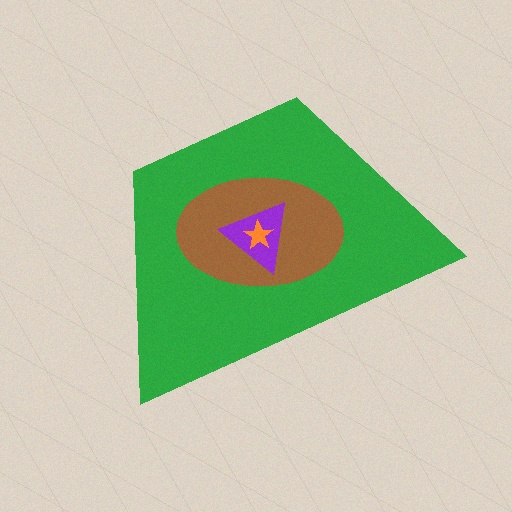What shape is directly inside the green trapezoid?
The brown ellipse.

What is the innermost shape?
The orange star.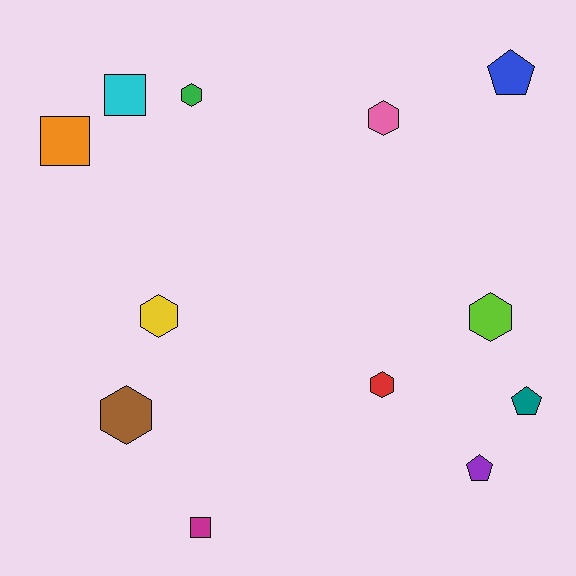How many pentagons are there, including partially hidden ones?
There are 3 pentagons.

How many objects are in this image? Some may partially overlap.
There are 12 objects.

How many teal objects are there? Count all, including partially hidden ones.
There is 1 teal object.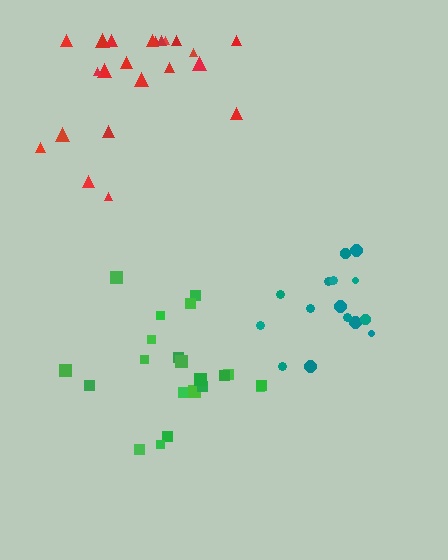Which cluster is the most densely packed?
Teal.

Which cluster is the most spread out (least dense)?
Red.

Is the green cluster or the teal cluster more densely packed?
Teal.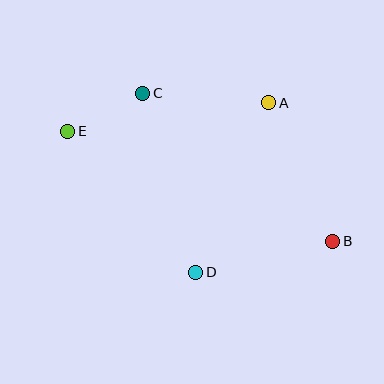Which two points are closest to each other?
Points C and E are closest to each other.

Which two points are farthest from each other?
Points B and E are farthest from each other.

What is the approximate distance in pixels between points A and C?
The distance between A and C is approximately 127 pixels.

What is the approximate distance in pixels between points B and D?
The distance between B and D is approximately 141 pixels.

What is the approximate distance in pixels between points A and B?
The distance between A and B is approximately 153 pixels.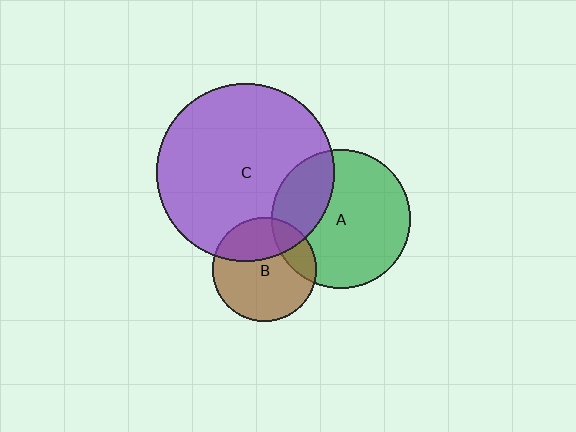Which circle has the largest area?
Circle C (purple).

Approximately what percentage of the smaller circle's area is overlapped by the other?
Approximately 20%.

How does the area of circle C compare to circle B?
Approximately 2.9 times.